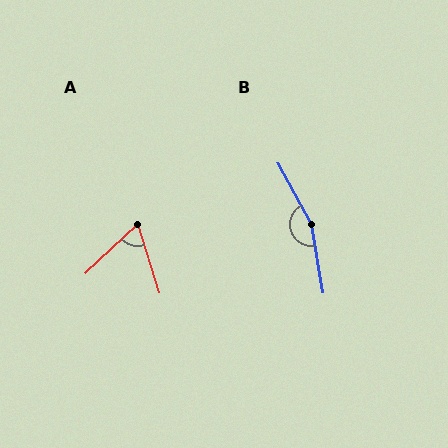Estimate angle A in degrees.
Approximately 65 degrees.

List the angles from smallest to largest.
A (65°), B (161°).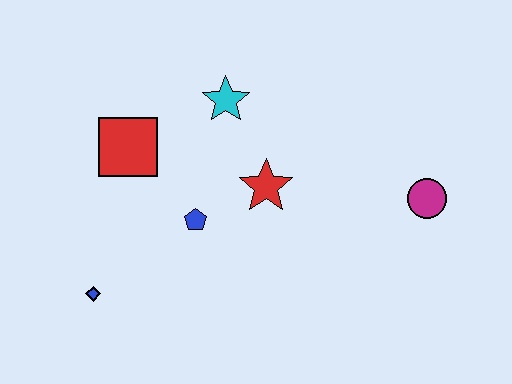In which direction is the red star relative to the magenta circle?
The red star is to the left of the magenta circle.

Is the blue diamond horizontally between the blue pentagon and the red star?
No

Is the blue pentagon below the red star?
Yes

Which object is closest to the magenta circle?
The red star is closest to the magenta circle.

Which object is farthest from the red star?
The blue diamond is farthest from the red star.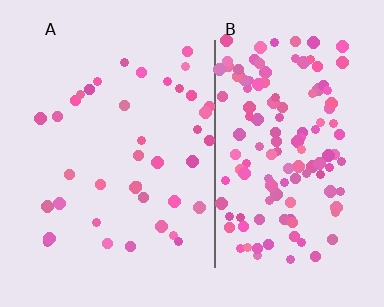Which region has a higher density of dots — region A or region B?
B (the right).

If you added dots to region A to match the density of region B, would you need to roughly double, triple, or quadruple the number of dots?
Approximately quadruple.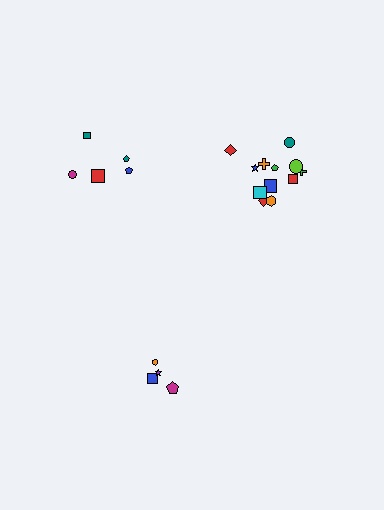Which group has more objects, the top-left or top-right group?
The top-right group.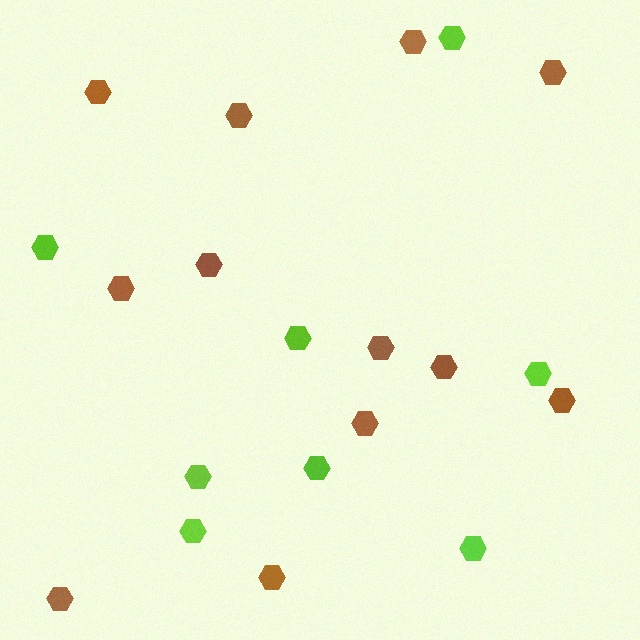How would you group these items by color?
There are 2 groups: one group of lime hexagons (8) and one group of brown hexagons (12).